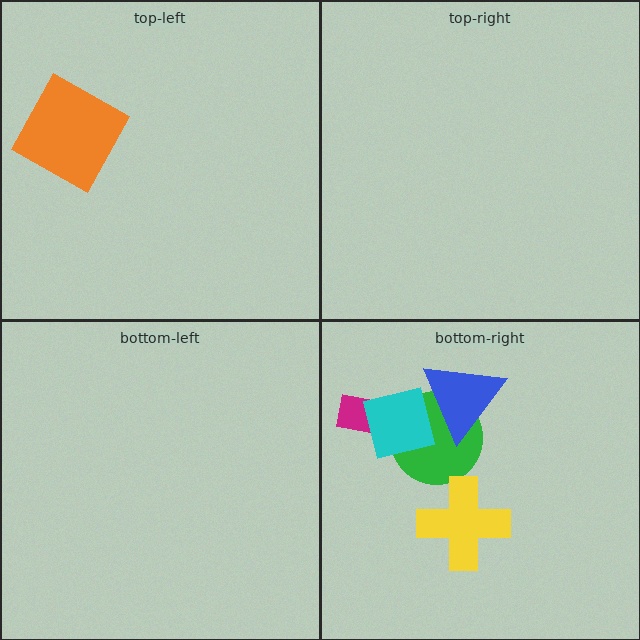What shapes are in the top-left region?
The orange square.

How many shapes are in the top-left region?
1.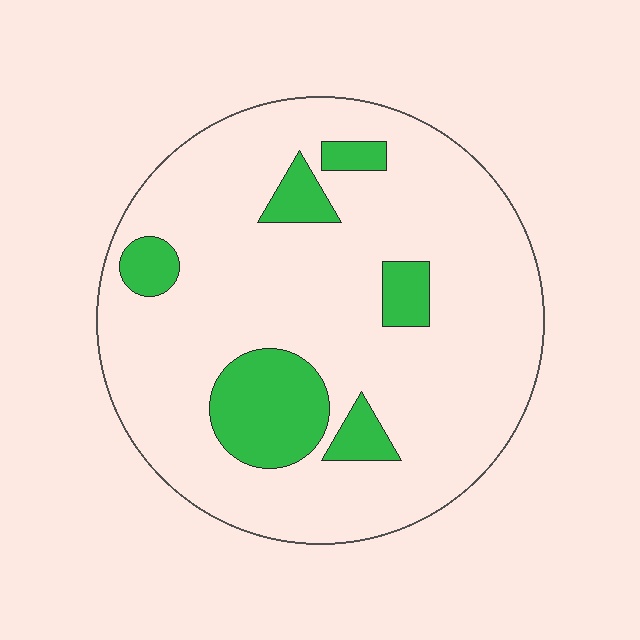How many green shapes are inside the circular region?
6.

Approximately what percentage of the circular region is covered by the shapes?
Approximately 15%.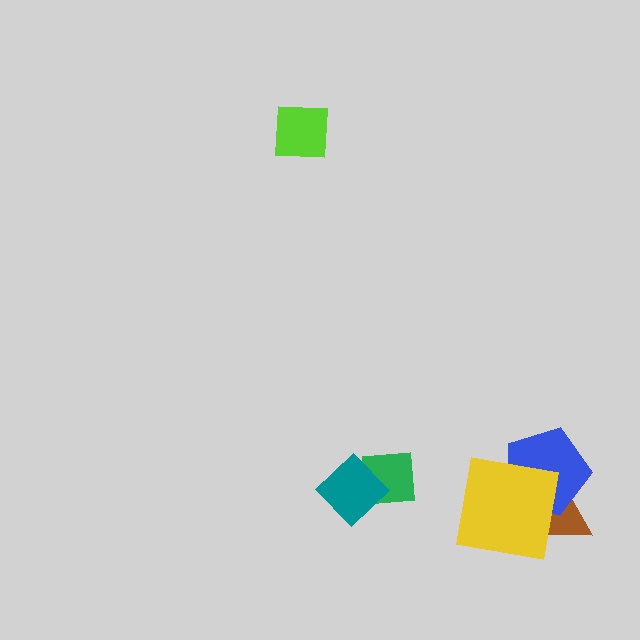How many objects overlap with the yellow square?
2 objects overlap with the yellow square.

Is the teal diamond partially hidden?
No, no other shape covers it.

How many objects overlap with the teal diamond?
1 object overlaps with the teal diamond.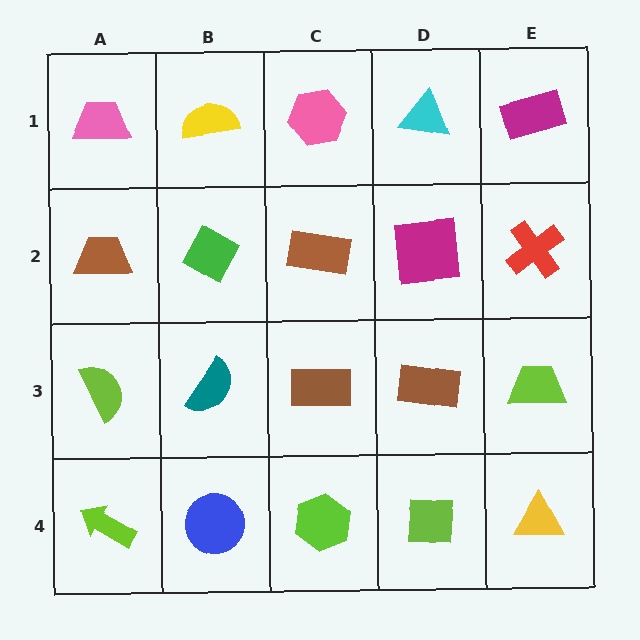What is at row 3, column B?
A teal semicircle.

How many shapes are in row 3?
5 shapes.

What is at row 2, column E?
A red cross.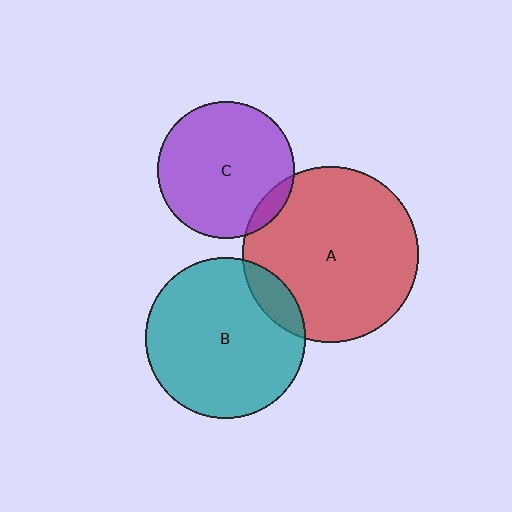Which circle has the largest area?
Circle A (red).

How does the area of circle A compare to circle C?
Approximately 1.6 times.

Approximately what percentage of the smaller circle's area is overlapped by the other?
Approximately 10%.